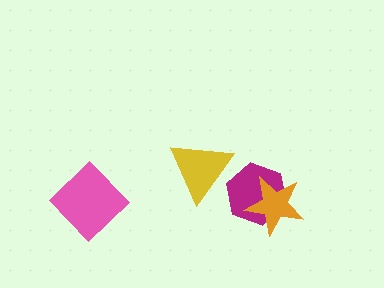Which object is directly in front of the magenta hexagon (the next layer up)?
The yellow triangle is directly in front of the magenta hexagon.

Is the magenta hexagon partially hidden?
Yes, it is partially covered by another shape.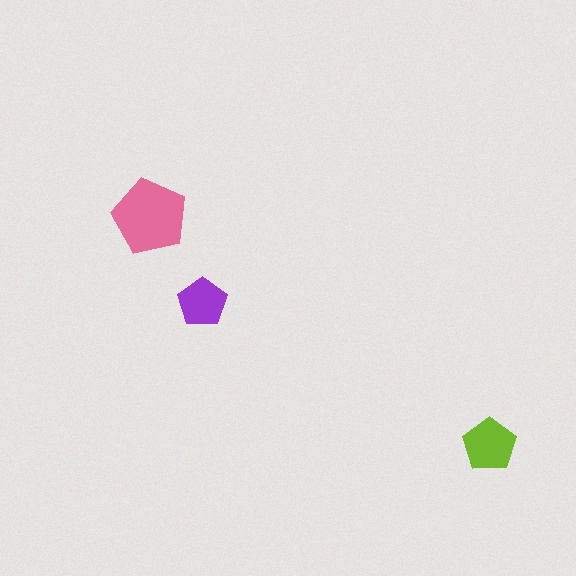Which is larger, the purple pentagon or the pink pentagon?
The pink one.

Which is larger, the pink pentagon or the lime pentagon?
The pink one.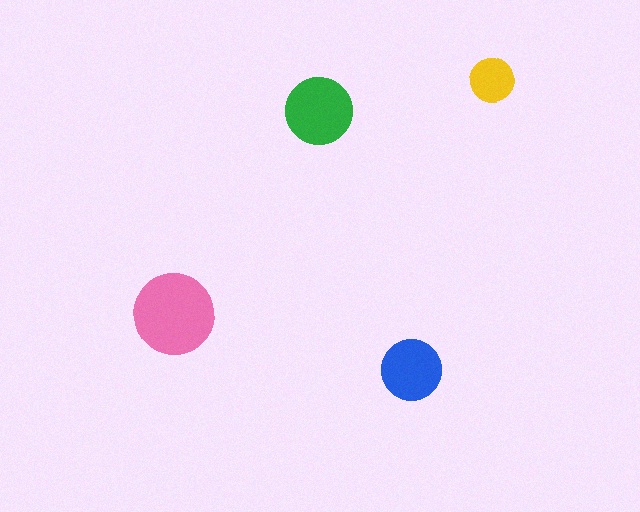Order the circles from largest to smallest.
the pink one, the green one, the blue one, the yellow one.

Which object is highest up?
The yellow circle is topmost.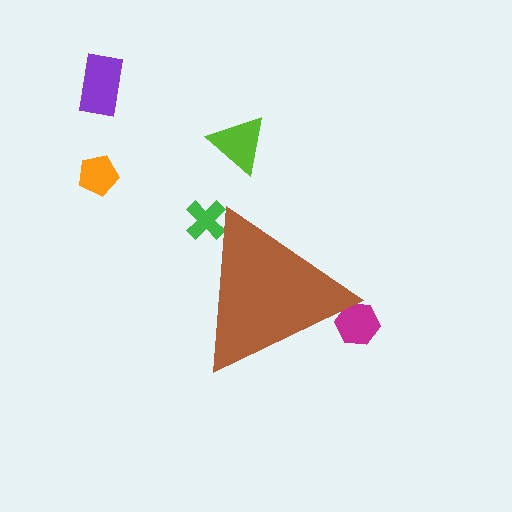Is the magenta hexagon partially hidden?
Yes, the magenta hexagon is partially hidden behind the brown triangle.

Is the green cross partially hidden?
Yes, the green cross is partially hidden behind the brown triangle.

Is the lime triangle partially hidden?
No, the lime triangle is fully visible.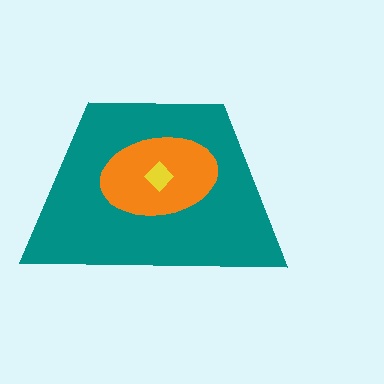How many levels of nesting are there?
3.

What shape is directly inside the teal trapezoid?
The orange ellipse.